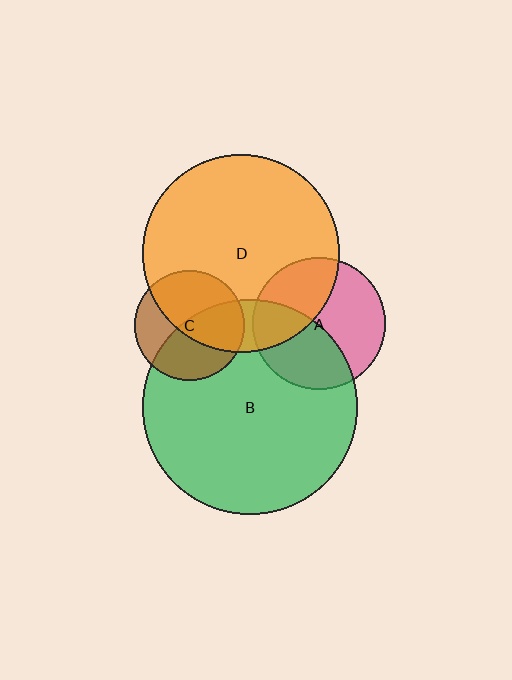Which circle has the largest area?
Circle B (green).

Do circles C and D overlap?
Yes.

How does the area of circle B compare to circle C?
Approximately 3.8 times.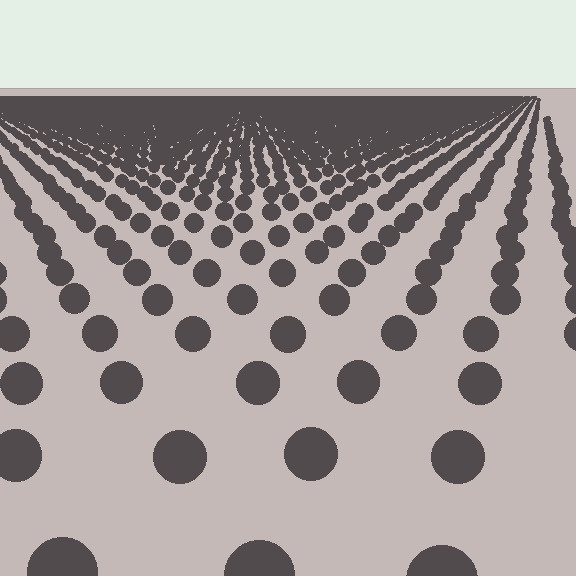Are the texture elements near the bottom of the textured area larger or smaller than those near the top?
Larger. Near the bottom, elements are closer to the viewer and appear at a bigger on-screen size.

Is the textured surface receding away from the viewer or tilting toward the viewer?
The surface is receding away from the viewer. Texture elements get smaller and denser toward the top.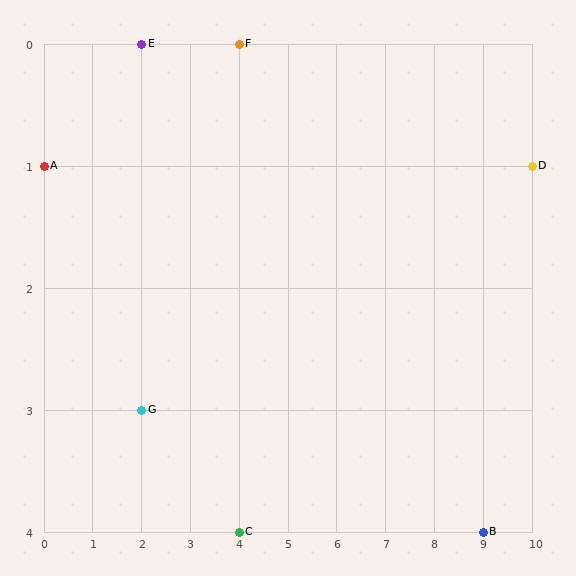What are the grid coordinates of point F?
Point F is at grid coordinates (4, 0).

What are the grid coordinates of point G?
Point G is at grid coordinates (2, 3).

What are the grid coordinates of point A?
Point A is at grid coordinates (0, 1).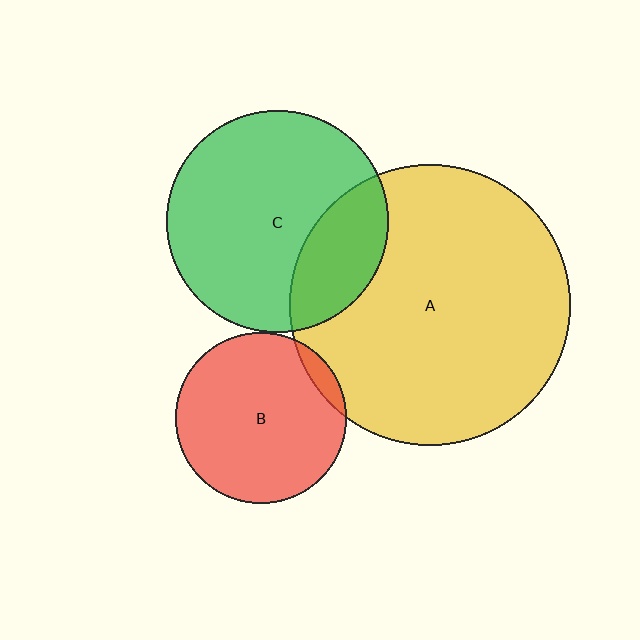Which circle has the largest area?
Circle A (yellow).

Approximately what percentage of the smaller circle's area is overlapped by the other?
Approximately 5%.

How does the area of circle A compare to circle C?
Approximately 1.6 times.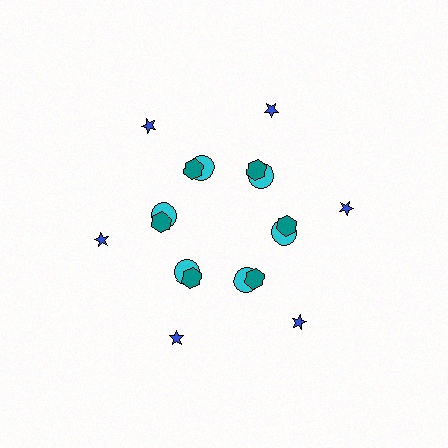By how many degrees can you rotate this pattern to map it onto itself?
The pattern maps onto itself every 60 degrees of rotation.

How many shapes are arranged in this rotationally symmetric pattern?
There are 18 shapes, arranged in 6 groups of 3.